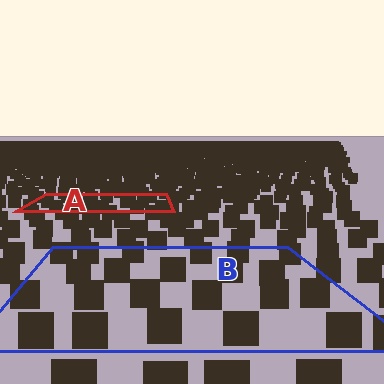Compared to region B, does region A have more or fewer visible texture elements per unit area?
Region A has more texture elements per unit area — they are packed more densely because it is farther away.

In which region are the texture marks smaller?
The texture marks are smaller in region A, because it is farther away.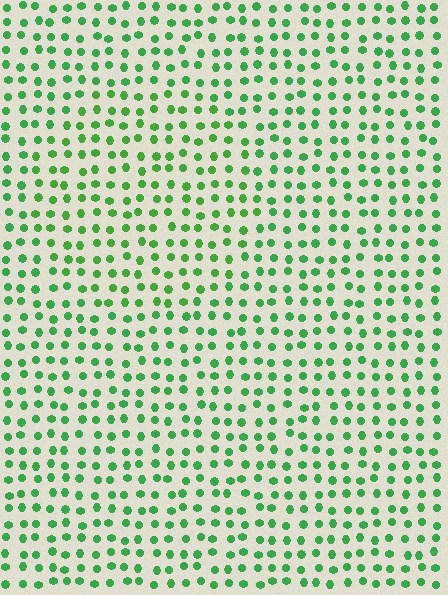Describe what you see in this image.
The image is filled with small green elements in a uniform arrangement. A circle-shaped region is visible where the elements are tinted to a slightly different hue, forming a subtle color boundary.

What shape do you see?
I see a circle.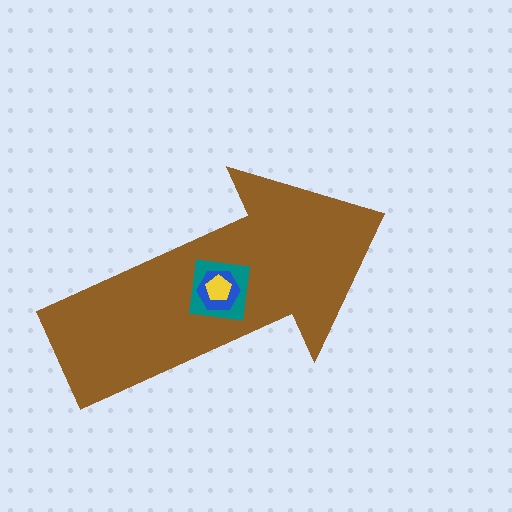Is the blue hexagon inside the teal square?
Yes.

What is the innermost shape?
The yellow pentagon.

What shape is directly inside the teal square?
The blue hexagon.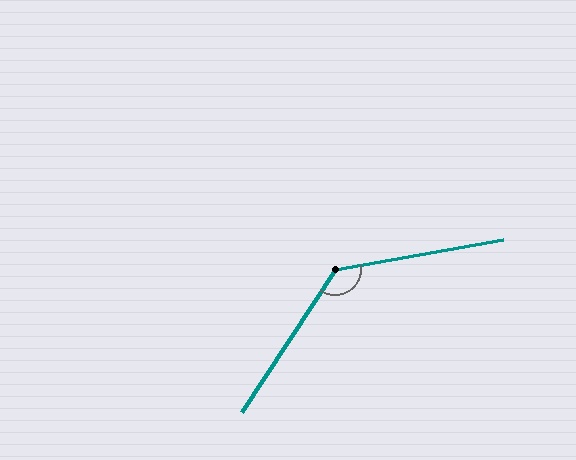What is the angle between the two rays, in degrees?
Approximately 133 degrees.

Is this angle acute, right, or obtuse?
It is obtuse.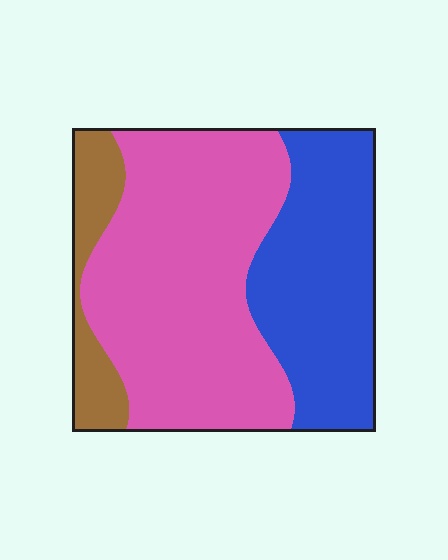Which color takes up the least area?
Brown, at roughly 10%.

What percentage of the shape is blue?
Blue covers around 35% of the shape.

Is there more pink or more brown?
Pink.